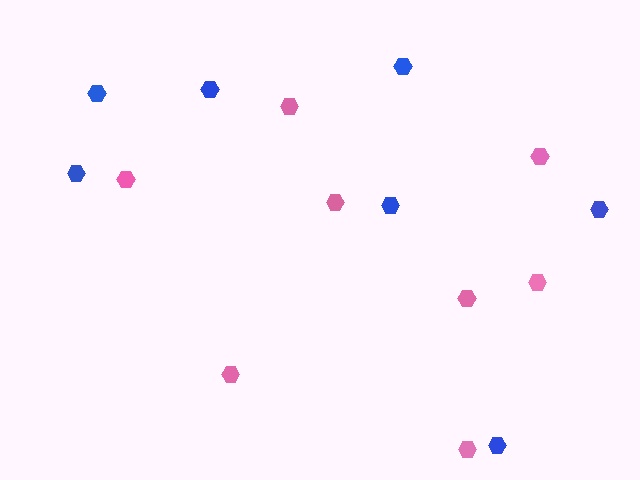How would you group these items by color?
There are 2 groups: one group of pink hexagons (8) and one group of blue hexagons (7).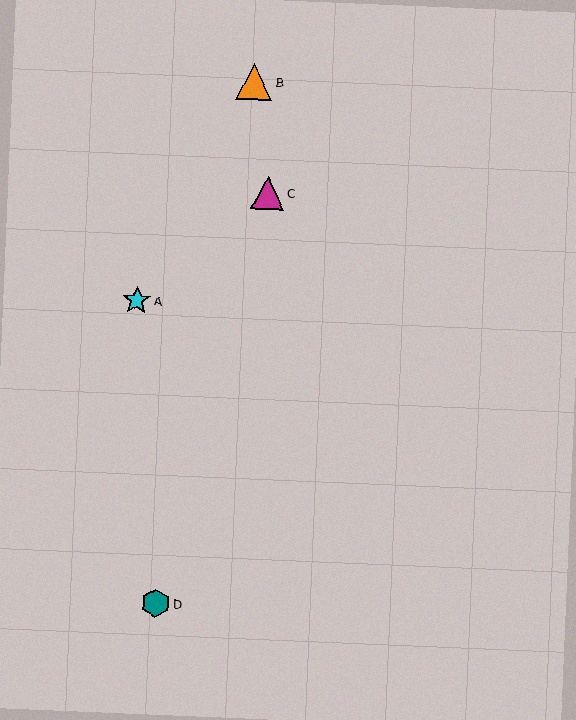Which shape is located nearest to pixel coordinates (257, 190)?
The magenta triangle (labeled C) at (268, 193) is nearest to that location.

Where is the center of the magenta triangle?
The center of the magenta triangle is at (268, 193).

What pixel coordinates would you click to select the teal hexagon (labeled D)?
Click at (156, 603) to select the teal hexagon D.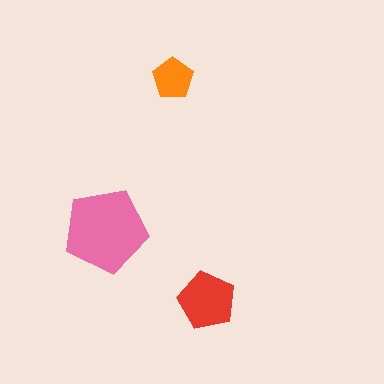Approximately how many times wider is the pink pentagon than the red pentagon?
About 1.5 times wider.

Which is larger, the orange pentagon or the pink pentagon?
The pink one.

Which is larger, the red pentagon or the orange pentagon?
The red one.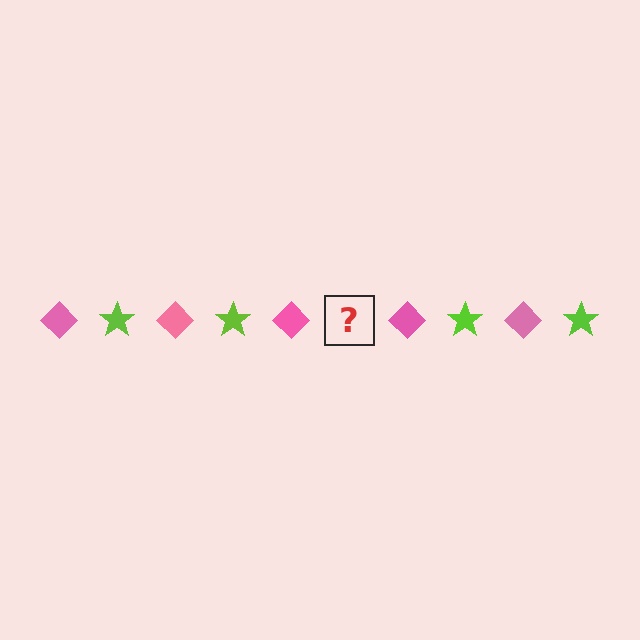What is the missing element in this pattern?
The missing element is a lime star.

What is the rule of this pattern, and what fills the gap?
The rule is that the pattern alternates between pink diamond and lime star. The gap should be filled with a lime star.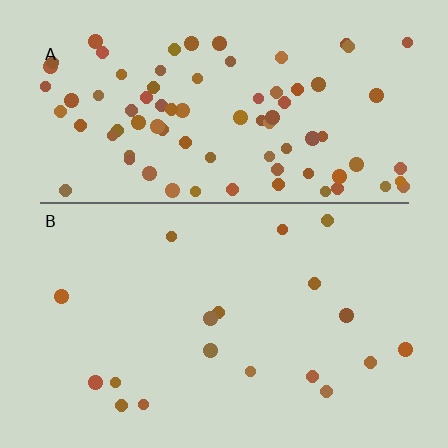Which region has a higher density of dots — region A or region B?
A (the top).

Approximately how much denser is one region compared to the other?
Approximately 4.6× — region A over region B.